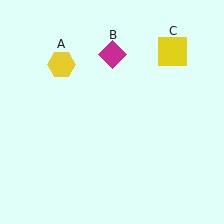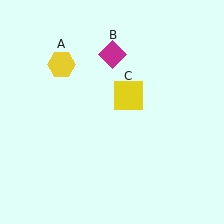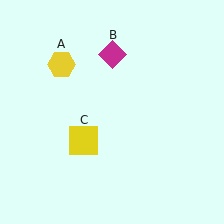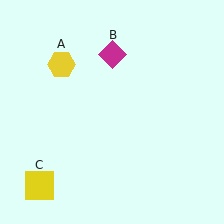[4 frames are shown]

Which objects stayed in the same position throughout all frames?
Yellow hexagon (object A) and magenta diamond (object B) remained stationary.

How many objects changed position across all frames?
1 object changed position: yellow square (object C).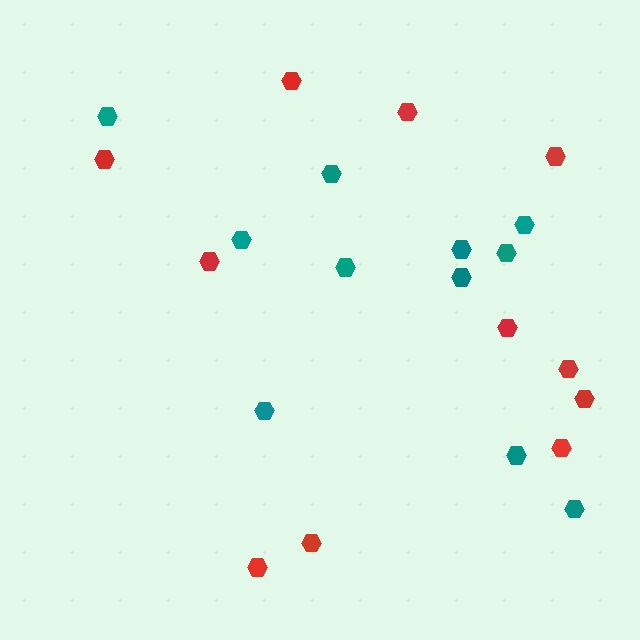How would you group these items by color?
There are 2 groups: one group of teal hexagons (11) and one group of red hexagons (11).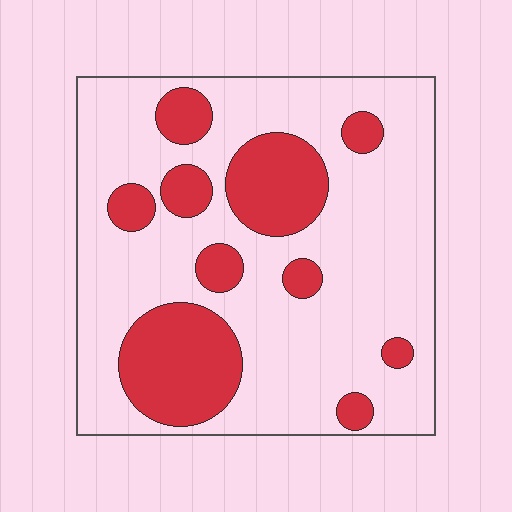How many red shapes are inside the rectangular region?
10.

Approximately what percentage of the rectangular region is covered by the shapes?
Approximately 25%.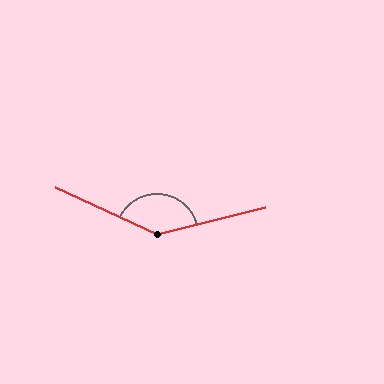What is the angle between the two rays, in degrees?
Approximately 141 degrees.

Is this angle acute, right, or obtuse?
It is obtuse.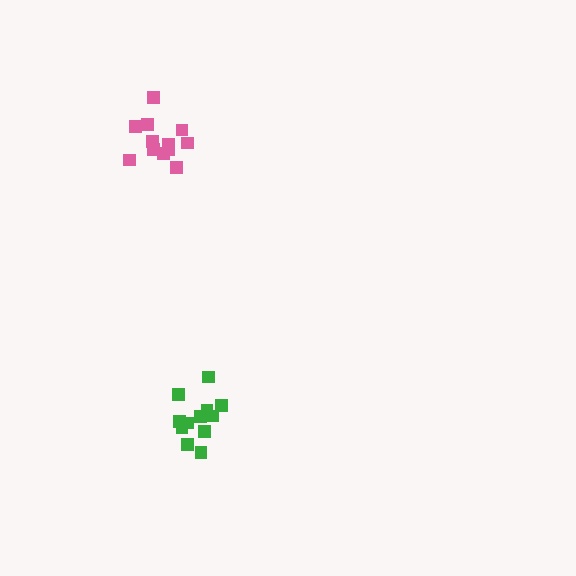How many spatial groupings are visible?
There are 2 spatial groupings.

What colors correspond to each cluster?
The clusters are colored: pink, green.